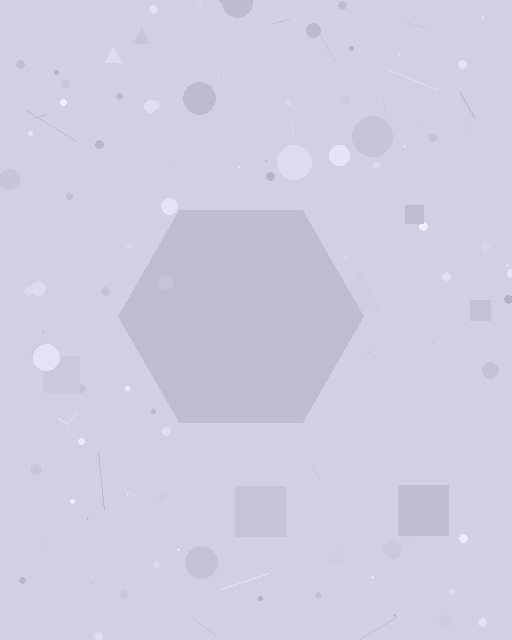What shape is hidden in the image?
A hexagon is hidden in the image.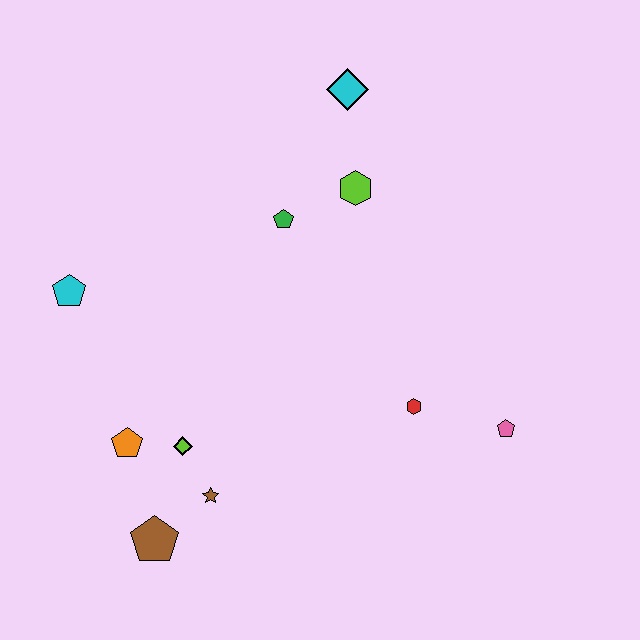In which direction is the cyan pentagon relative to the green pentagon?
The cyan pentagon is to the left of the green pentagon.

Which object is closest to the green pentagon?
The lime hexagon is closest to the green pentagon.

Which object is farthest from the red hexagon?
The cyan pentagon is farthest from the red hexagon.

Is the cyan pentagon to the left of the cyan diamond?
Yes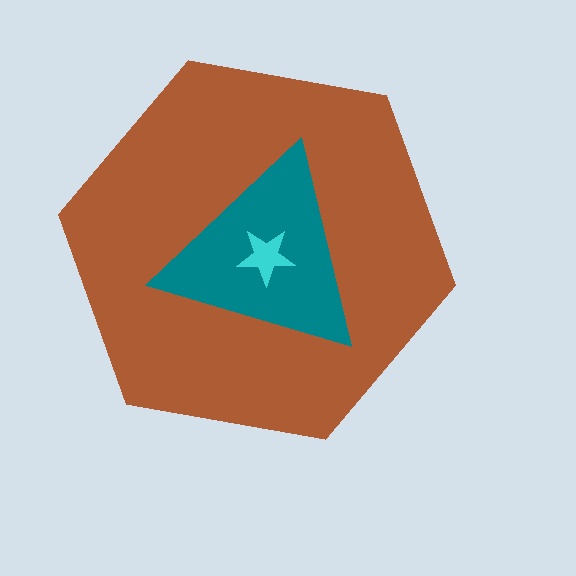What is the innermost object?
The cyan star.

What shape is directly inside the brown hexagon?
The teal triangle.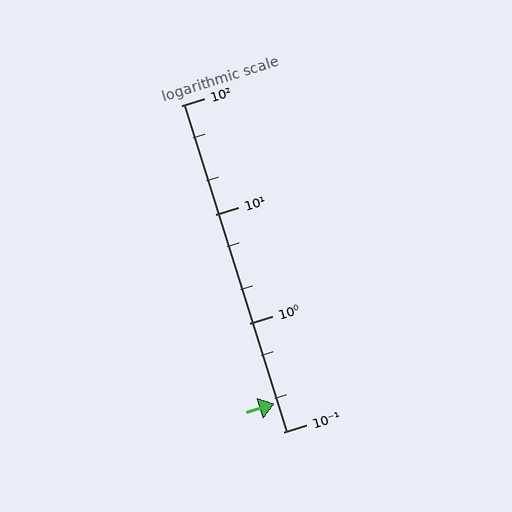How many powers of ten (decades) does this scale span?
The scale spans 3 decades, from 0.1 to 100.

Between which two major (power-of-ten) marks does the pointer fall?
The pointer is between 0.1 and 1.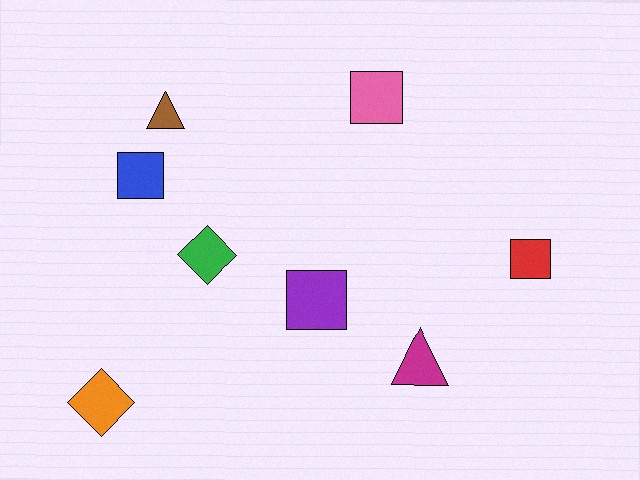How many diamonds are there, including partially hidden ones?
There are 2 diamonds.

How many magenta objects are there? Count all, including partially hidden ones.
There is 1 magenta object.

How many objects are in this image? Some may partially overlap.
There are 8 objects.